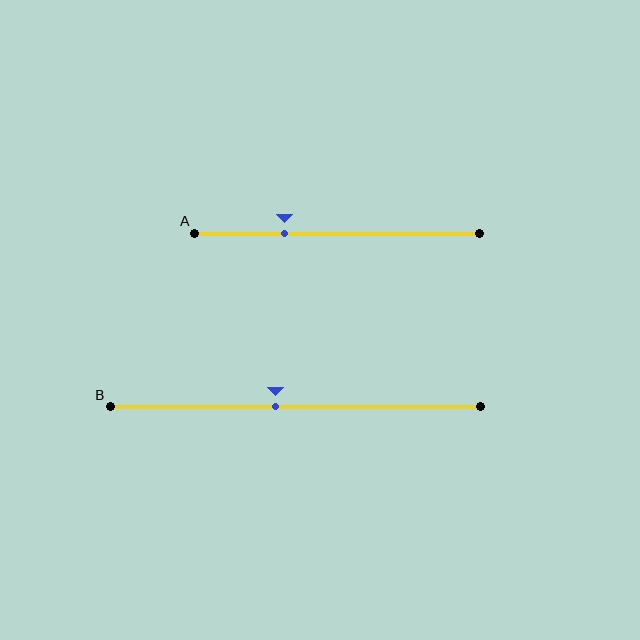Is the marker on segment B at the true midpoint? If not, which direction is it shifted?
No, the marker on segment B is shifted to the left by about 5% of the segment length.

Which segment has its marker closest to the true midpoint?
Segment B has its marker closest to the true midpoint.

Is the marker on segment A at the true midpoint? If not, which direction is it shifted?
No, the marker on segment A is shifted to the left by about 19% of the segment length.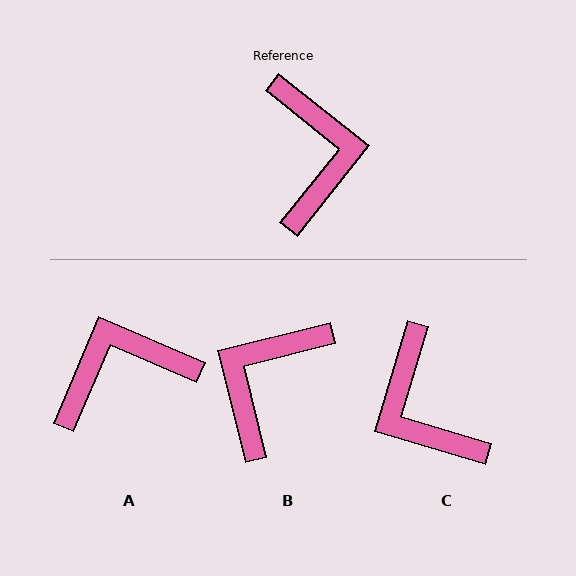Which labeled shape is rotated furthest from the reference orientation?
C, about 158 degrees away.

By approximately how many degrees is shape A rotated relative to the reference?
Approximately 105 degrees counter-clockwise.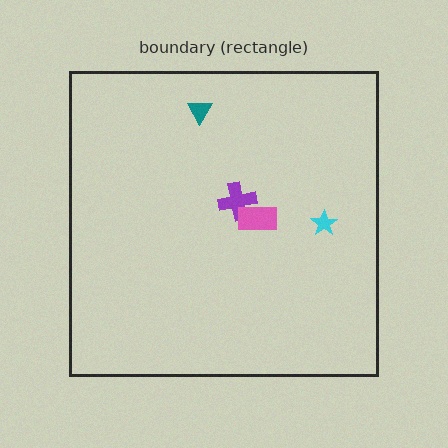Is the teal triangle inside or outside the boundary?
Inside.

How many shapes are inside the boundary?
4 inside, 0 outside.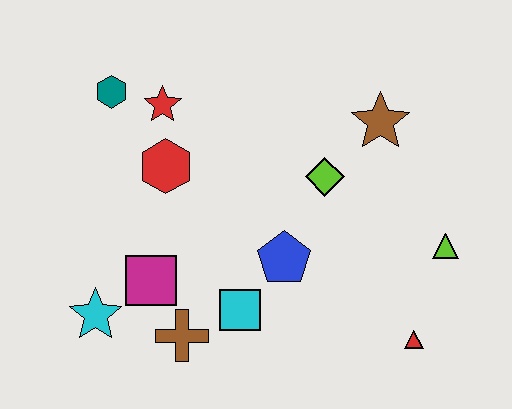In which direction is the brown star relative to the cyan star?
The brown star is to the right of the cyan star.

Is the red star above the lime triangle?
Yes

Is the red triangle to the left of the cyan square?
No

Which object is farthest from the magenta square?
The lime triangle is farthest from the magenta square.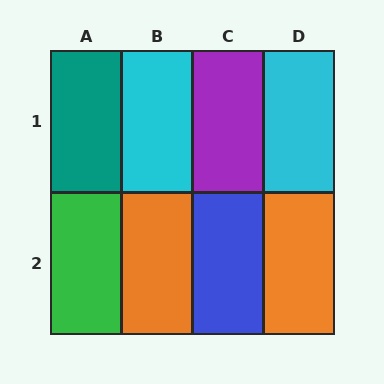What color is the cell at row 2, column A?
Green.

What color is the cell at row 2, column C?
Blue.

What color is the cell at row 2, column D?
Orange.